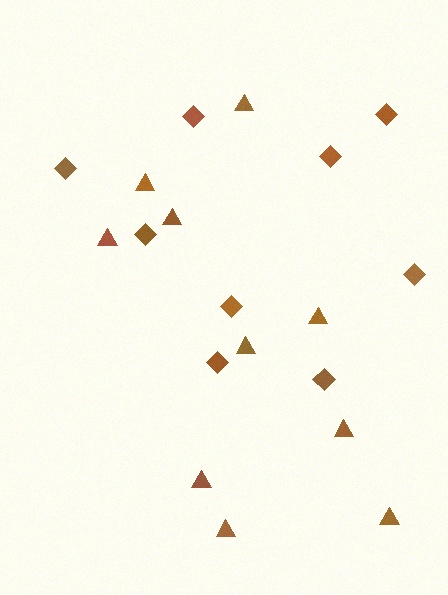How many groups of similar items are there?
There are 2 groups: one group of triangles (10) and one group of diamonds (9).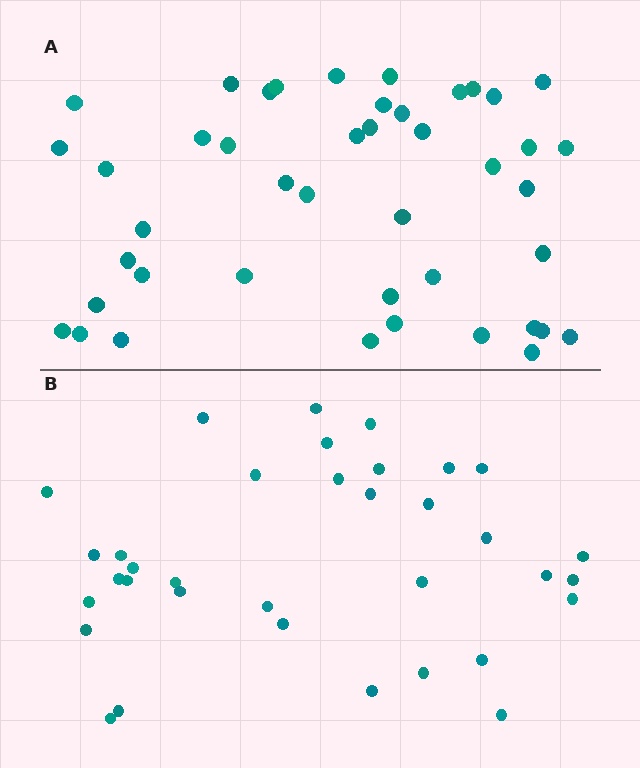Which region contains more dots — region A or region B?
Region A (the top region) has more dots.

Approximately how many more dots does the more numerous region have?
Region A has roughly 8 or so more dots than region B.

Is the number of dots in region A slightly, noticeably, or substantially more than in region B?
Region A has noticeably more, but not dramatically so. The ratio is roughly 1.3 to 1.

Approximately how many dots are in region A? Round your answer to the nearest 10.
About 40 dots. (The exact count is 44, which rounds to 40.)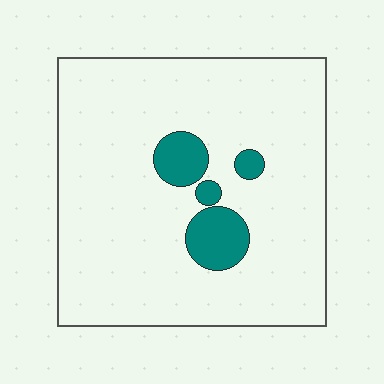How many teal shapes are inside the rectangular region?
4.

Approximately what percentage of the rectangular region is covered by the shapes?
Approximately 10%.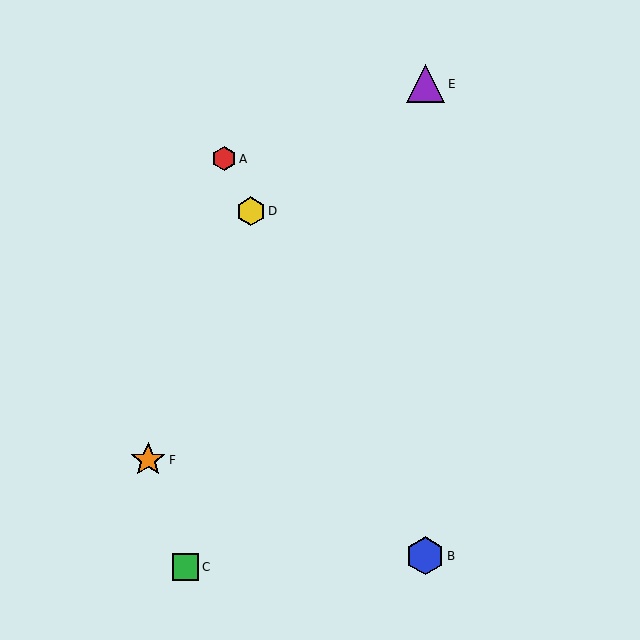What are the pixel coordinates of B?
Object B is at (425, 556).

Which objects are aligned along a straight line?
Objects A, B, D are aligned along a straight line.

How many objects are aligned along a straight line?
3 objects (A, B, D) are aligned along a straight line.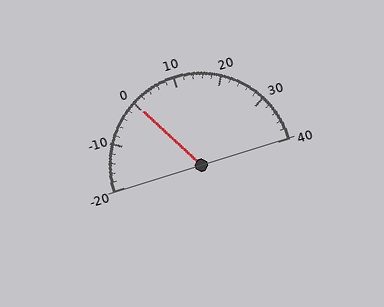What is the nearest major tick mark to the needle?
The nearest major tick mark is 0.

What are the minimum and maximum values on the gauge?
The gauge ranges from -20 to 40.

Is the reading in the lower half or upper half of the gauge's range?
The reading is in the lower half of the range (-20 to 40).